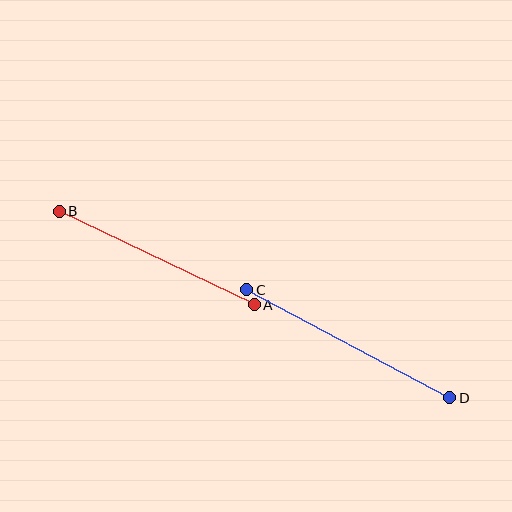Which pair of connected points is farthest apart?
Points C and D are farthest apart.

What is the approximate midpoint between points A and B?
The midpoint is at approximately (157, 258) pixels.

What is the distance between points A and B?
The distance is approximately 216 pixels.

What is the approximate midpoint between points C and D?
The midpoint is at approximately (348, 344) pixels.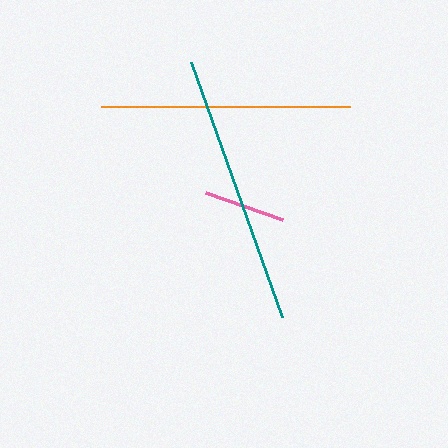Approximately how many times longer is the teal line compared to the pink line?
The teal line is approximately 3.3 times the length of the pink line.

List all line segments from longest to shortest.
From longest to shortest: teal, orange, pink.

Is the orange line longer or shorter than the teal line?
The teal line is longer than the orange line.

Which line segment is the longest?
The teal line is the longest at approximately 271 pixels.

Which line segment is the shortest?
The pink line is the shortest at approximately 81 pixels.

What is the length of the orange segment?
The orange segment is approximately 249 pixels long.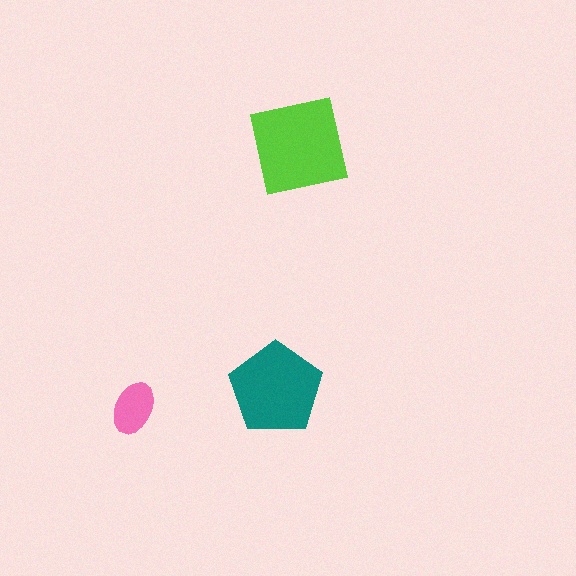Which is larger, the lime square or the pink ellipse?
The lime square.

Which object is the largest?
The lime square.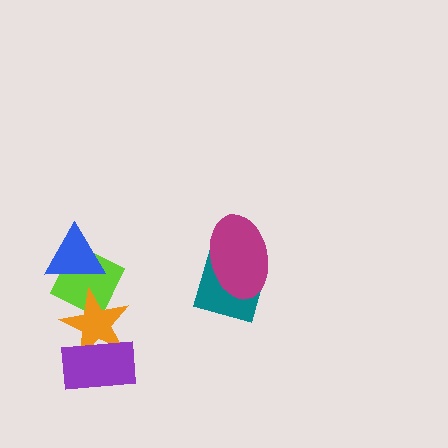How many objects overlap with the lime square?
2 objects overlap with the lime square.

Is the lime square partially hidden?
Yes, it is partially covered by another shape.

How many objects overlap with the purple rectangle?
1 object overlaps with the purple rectangle.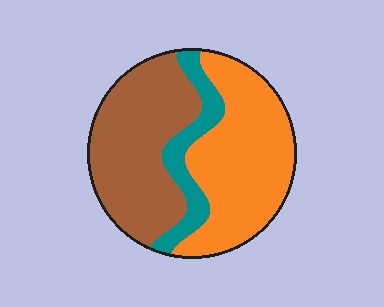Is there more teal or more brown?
Brown.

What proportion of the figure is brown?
Brown covers roughly 40% of the figure.